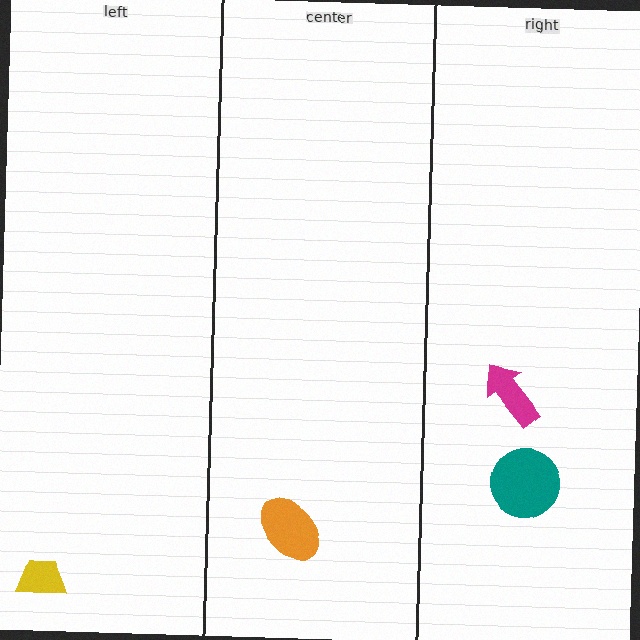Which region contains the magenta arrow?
The right region.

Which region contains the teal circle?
The right region.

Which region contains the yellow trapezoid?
The left region.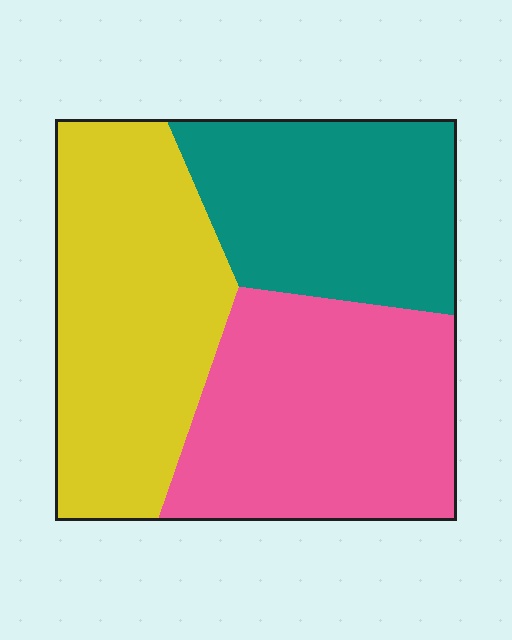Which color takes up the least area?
Teal, at roughly 30%.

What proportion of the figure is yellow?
Yellow takes up about three eighths (3/8) of the figure.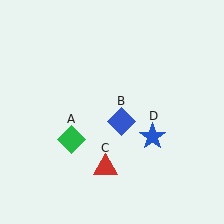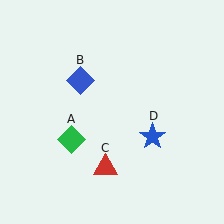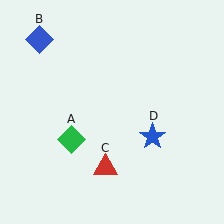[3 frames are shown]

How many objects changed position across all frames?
1 object changed position: blue diamond (object B).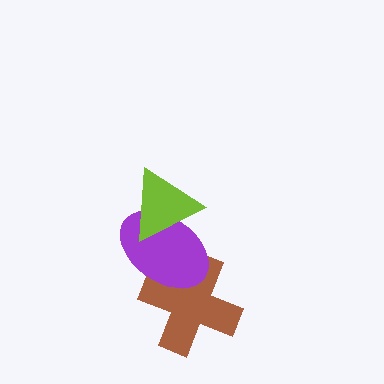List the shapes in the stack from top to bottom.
From top to bottom: the lime triangle, the purple ellipse, the brown cross.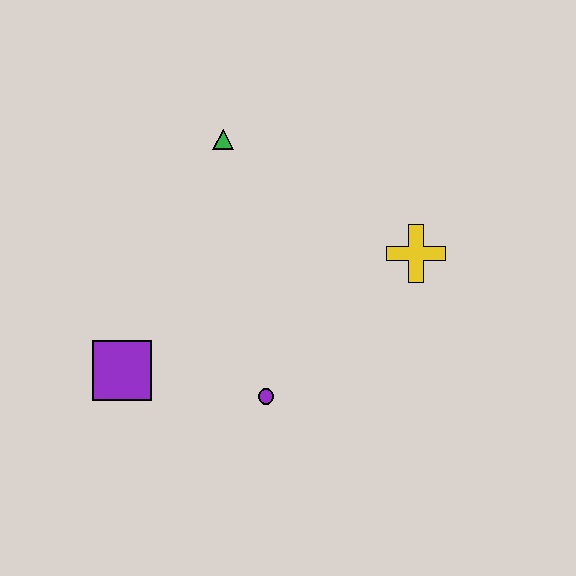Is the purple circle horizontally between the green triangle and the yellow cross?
Yes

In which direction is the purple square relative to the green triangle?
The purple square is below the green triangle.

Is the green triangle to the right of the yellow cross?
No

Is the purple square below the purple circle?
No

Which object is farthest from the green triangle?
The purple circle is farthest from the green triangle.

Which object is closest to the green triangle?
The yellow cross is closest to the green triangle.